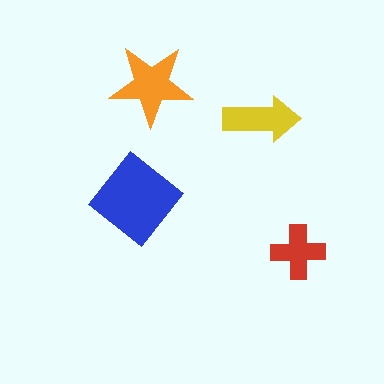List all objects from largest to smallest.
The blue diamond, the orange star, the yellow arrow, the red cross.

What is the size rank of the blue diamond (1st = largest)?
1st.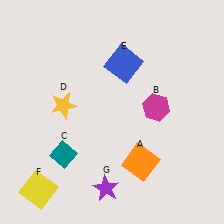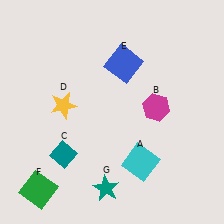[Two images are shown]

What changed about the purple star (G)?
In Image 1, G is purple. In Image 2, it changed to teal.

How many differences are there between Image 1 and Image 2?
There are 3 differences between the two images.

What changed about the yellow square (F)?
In Image 1, F is yellow. In Image 2, it changed to green.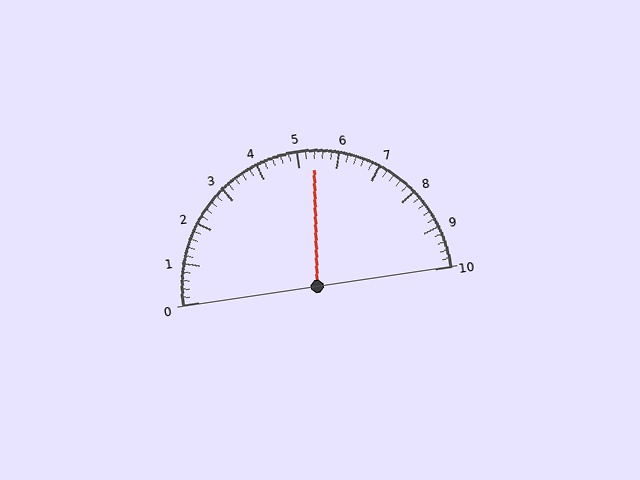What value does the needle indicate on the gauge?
The needle indicates approximately 5.4.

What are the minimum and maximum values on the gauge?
The gauge ranges from 0 to 10.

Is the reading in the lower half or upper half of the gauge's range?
The reading is in the upper half of the range (0 to 10).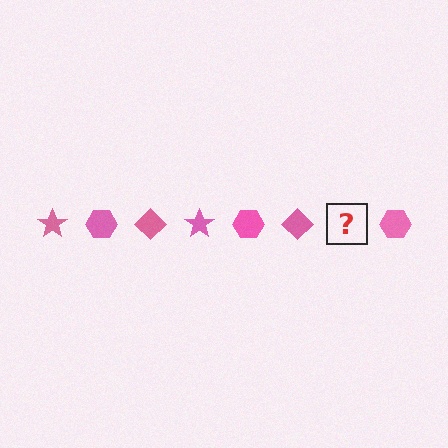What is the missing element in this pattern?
The missing element is a pink star.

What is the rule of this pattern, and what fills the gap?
The rule is that the pattern cycles through star, hexagon, diamond shapes in pink. The gap should be filled with a pink star.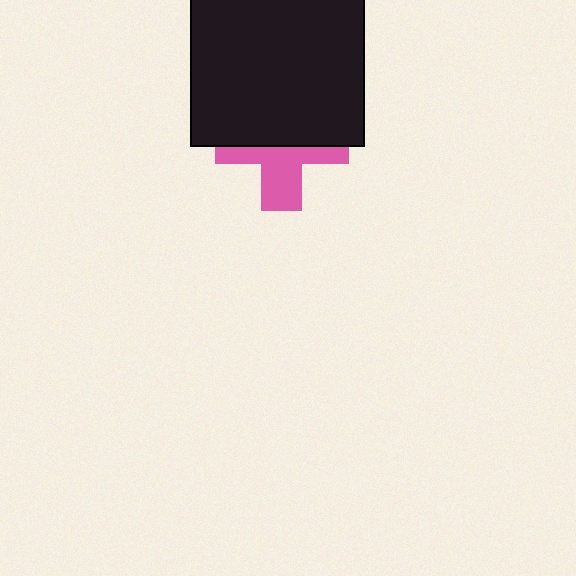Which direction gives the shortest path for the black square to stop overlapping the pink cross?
Moving up gives the shortest separation.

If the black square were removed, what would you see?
You would see the complete pink cross.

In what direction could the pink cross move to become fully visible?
The pink cross could move down. That would shift it out from behind the black square entirely.